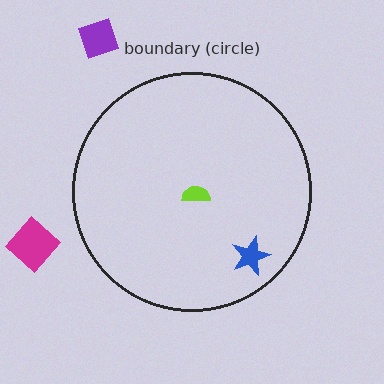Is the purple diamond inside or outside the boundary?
Outside.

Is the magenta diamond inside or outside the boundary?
Outside.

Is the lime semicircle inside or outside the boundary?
Inside.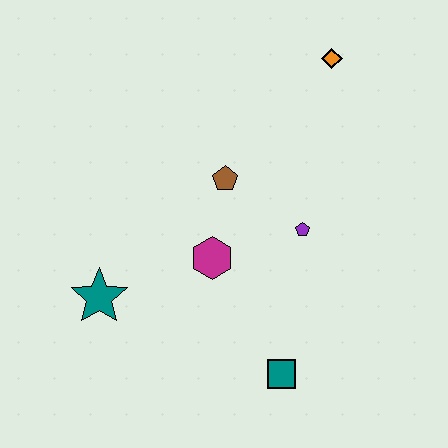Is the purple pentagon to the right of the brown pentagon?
Yes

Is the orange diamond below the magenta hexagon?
No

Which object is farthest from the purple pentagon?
The teal star is farthest from the purple pentagon.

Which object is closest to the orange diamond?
The brown pentagon is closest to the orange diamond.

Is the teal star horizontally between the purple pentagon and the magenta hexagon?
No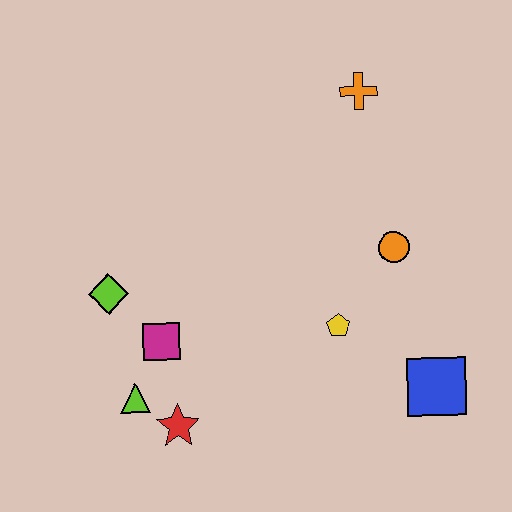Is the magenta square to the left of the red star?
Yes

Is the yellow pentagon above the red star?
Yes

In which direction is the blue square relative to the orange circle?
The blue square is below the orange circle.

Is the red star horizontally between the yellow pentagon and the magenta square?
Yes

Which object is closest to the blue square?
The yellow pentagon is closest to the blue square.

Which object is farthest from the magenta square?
The orange cross is farthest from the magenta square.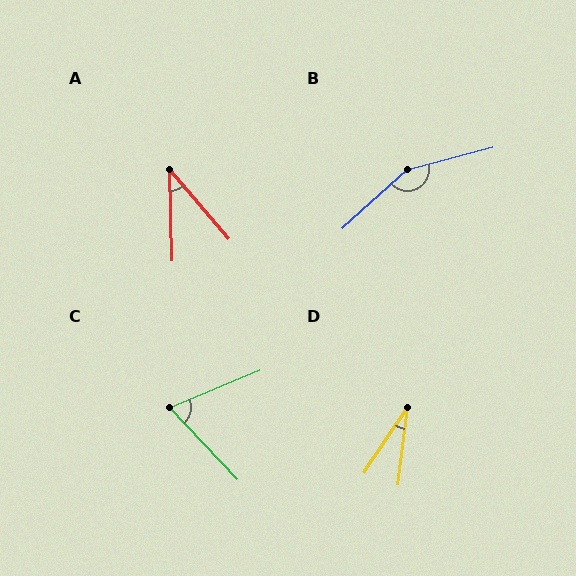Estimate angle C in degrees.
Approximately 69 degrees.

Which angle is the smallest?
D, at approximately 26 degrees.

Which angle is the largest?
B, at approximately 153 degrees.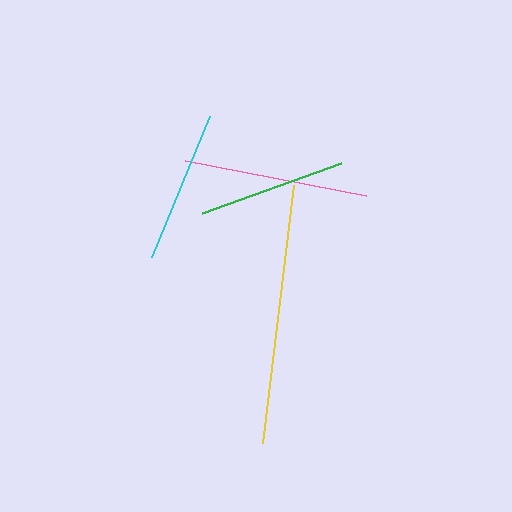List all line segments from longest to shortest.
From longest to shortest: yellow, pink, cyan, green.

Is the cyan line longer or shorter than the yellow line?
The yellow line is longer than the cyan line.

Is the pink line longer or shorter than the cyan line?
The pink line is longer than the cyan line.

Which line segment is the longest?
The yellow line is the longest at approximately 260 pixels.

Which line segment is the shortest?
The green line is the shortest at approximately 147 pixels.